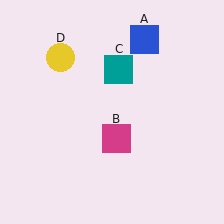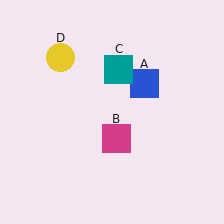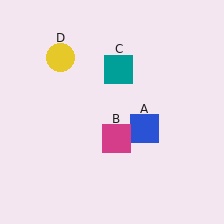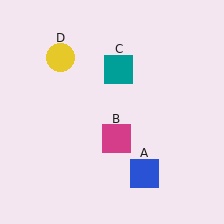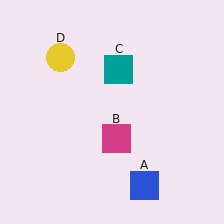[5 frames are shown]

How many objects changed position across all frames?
1 object changed position: blue square (object A).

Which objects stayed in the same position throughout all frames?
Magenta square (object B) and teal square (object C) and yellow circle (object D) remained stationary.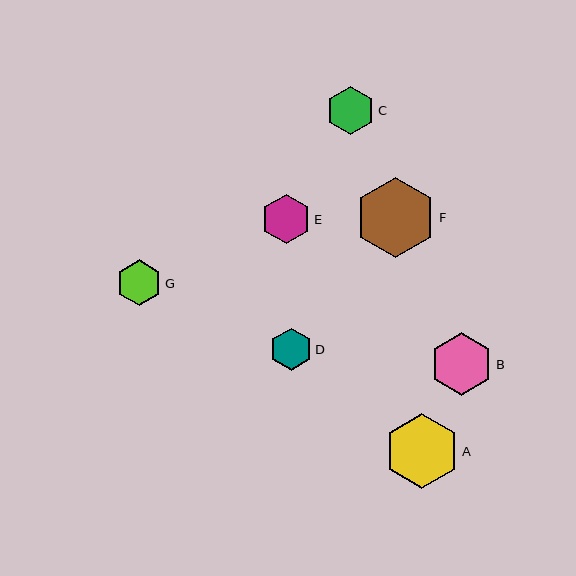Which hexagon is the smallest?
Hexagon D is the smallest with a size of approximately 42 pixels.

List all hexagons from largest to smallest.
From largest to smallest: F, A, B, E, C, G, D.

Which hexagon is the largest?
Hexagon F is the largest with a size of approximately 81 pixels.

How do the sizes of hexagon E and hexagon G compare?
Hexagon E and hexagon G are approximately the same size.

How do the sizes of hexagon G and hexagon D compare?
Hexagon G and hexagon D are approximately the same size.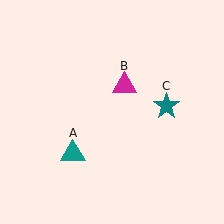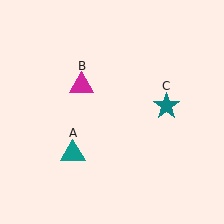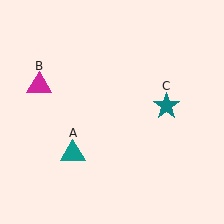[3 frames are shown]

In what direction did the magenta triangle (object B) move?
The magenta triangle (object B) moved left.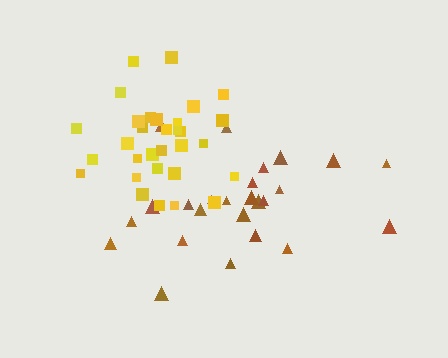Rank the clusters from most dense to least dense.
yellow, brown.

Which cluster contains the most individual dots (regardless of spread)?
Yellow (31).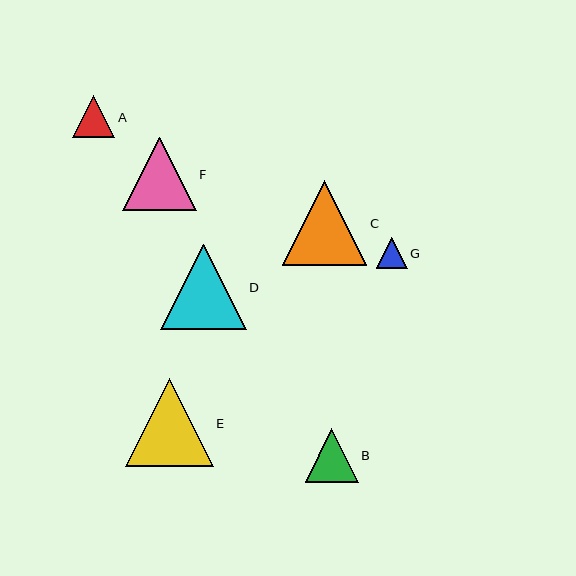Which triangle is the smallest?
Triangle G is the smallest with a size of approximately 31 pixels.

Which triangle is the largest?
Triangle E is the largest with a size of approximately 88 pixels.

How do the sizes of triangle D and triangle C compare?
Triangle D and triangle C are approximately the same size.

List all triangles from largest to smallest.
From largest to smallest: E, D, C, F, B, A, G.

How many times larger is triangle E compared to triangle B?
Triangle E is approximately 1.7 times the size of triangle B.